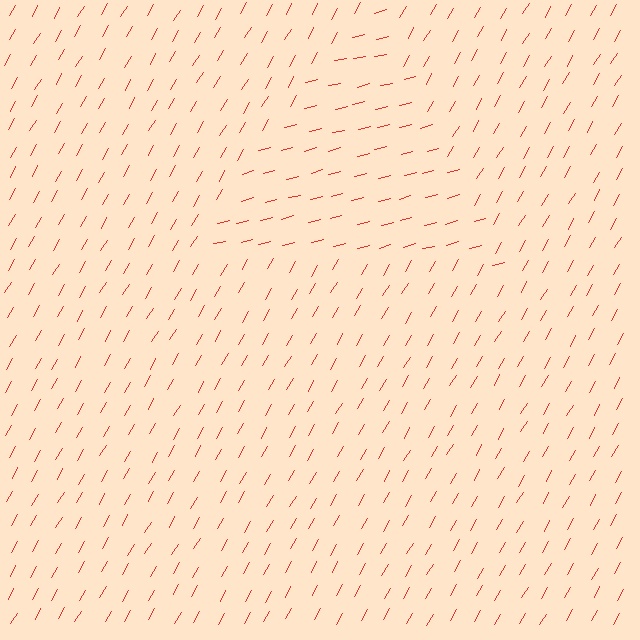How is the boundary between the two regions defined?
The boundary is defined purely by a change in line orientation (approximately 45 degrees difference). All lines are the same color and thickness.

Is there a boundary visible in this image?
Yes, there is a texture boundary formed by a change in line orientation.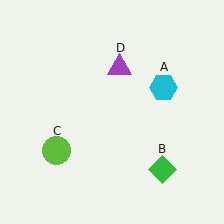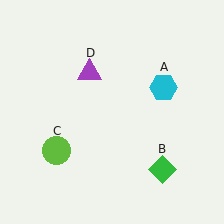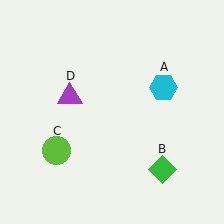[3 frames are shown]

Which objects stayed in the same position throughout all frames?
Cyan hexagon (object A) and green diamond (object B) and lime circle (object C) remained stationary.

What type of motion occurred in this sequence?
The purple triangle (object D) rotated counterclockwise around the center of the scene.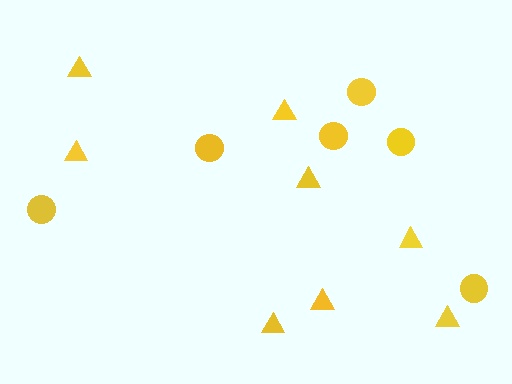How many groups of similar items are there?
There are 2 groups: one group of circles (6) and one group of triangles (8).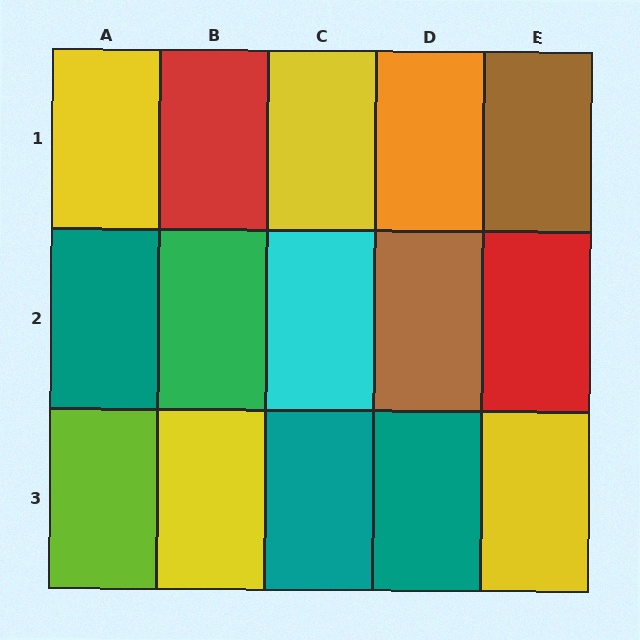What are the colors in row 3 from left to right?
Lime, yellow, teal, teal, yellow.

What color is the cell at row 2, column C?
Cyan.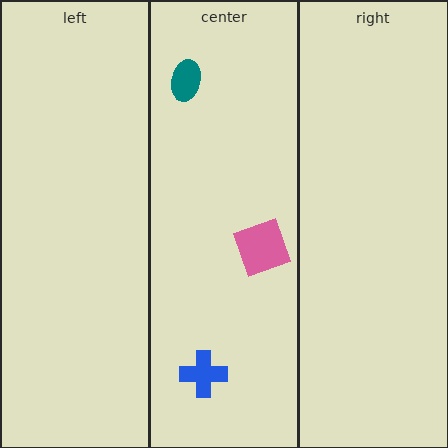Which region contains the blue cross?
The center region.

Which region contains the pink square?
The center region.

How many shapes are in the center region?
3.